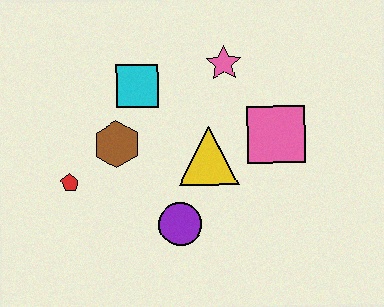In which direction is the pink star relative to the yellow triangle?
The pink star is above the yellow triangle.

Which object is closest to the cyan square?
The brown hexagon is closest to the cyan square.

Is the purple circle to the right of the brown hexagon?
Yes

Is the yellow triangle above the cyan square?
No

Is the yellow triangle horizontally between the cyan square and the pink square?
Yes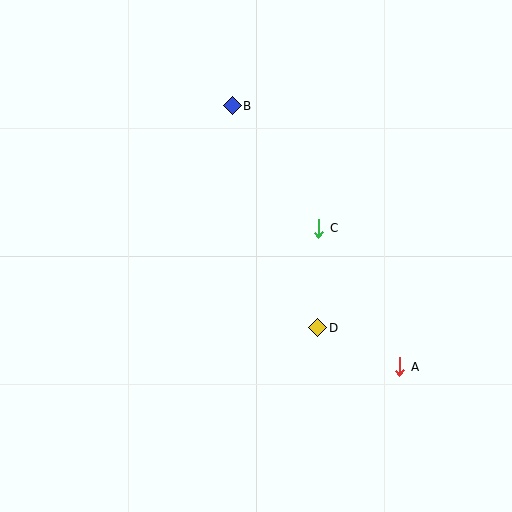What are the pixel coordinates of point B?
Point B is at (232, 106).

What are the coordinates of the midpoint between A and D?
The midpoint between A and D is at (359, 347).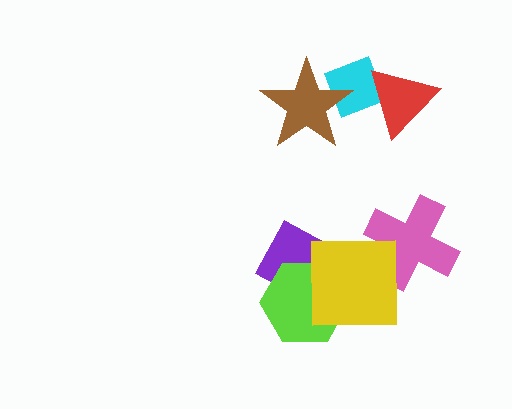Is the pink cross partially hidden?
Yes, it is partially covered by another shape.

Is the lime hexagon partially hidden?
Yes, it is partially covered by another shape.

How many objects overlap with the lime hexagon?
2 objects overlap with the lime hexagon.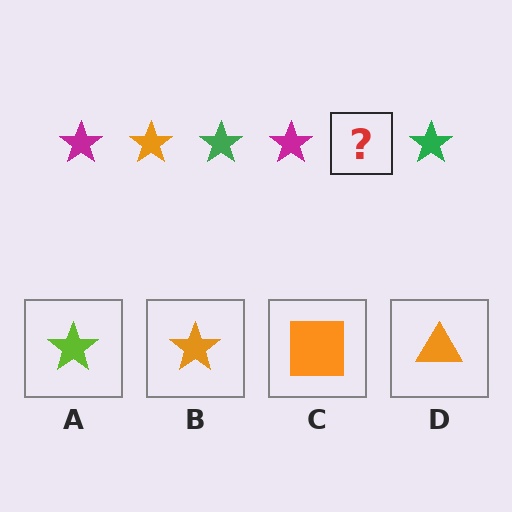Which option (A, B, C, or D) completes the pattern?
B.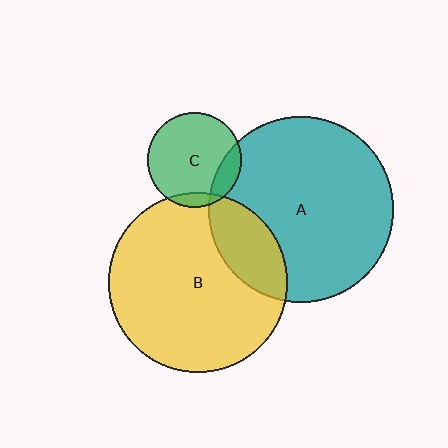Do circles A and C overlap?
Yes.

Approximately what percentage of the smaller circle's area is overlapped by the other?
Approximately 15%.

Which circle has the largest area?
Circle A (teal).